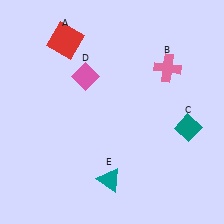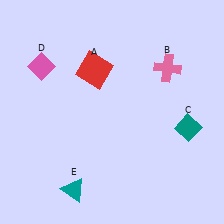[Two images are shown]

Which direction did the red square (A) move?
The red square (A) moved down.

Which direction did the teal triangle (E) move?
The teal triangle (E) moved left.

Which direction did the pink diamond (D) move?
The pink diamond (D) moved left.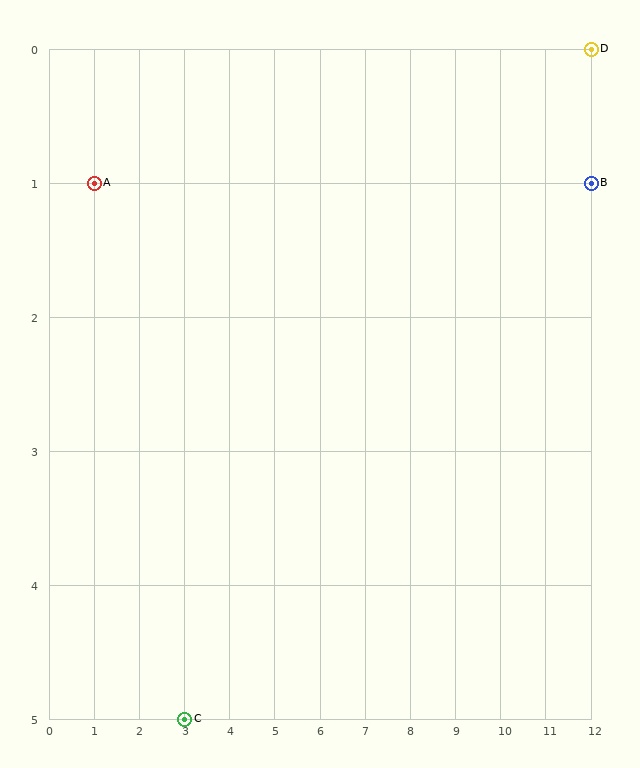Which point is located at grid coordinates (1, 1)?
Point A is at (1, 1).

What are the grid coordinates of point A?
Point A is at grid coordinates (1, 1).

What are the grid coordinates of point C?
Point C is at grid coordinates (3, 5).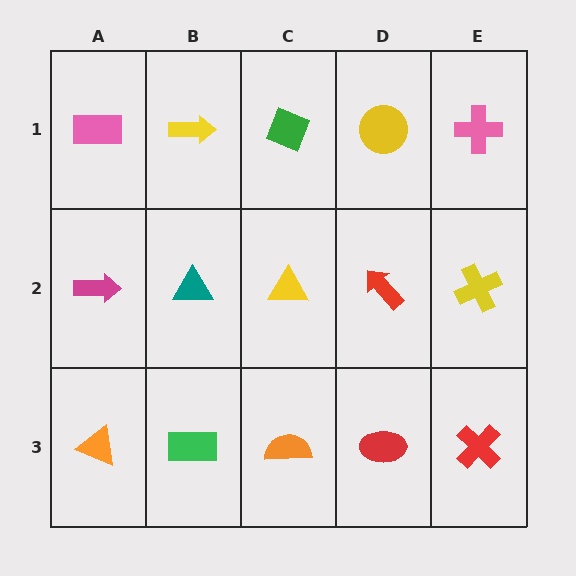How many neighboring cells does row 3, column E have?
2.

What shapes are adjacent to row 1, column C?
A yellow triangle (row 2, column C), a yellow arrow (row 1, column B), a yellow circle (row 1, column D).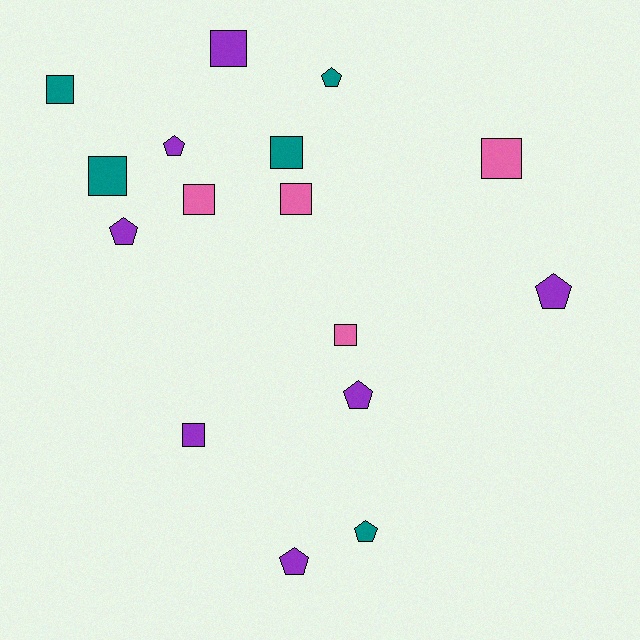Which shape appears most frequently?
Square, with 9 objects.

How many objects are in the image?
There are 16 objects.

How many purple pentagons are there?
There are 5 purple pentagons.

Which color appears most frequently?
Purple, with 7 objects.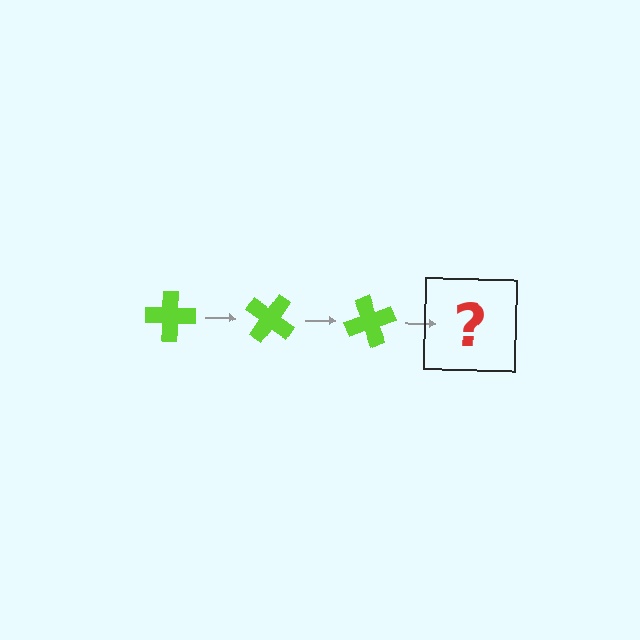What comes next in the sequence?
The next element should be a lime cross rotated 105 degrees.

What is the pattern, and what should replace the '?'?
The pattern is that the cross rotates 35 degrees each step. The '?' should be a lime cross rotated 105 degrees.